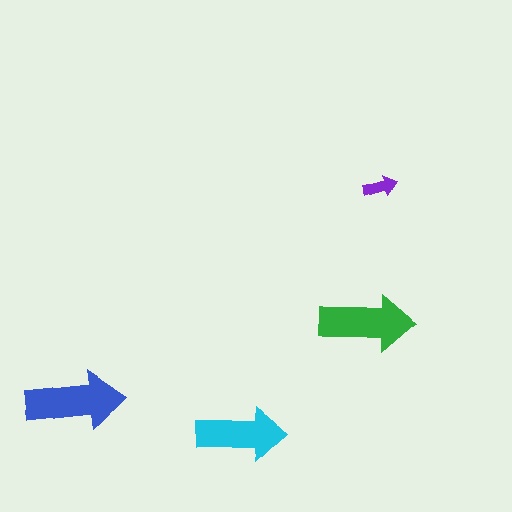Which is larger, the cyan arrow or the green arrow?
The green one.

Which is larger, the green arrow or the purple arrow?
The green one.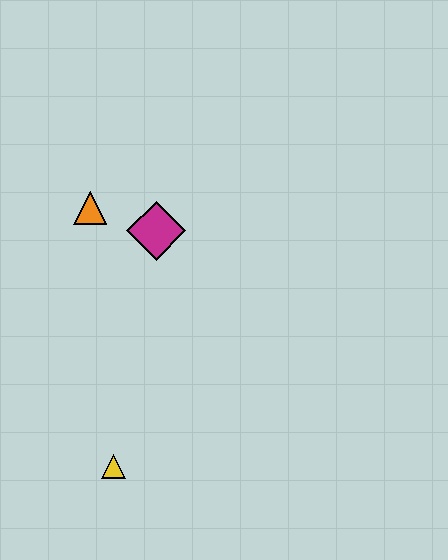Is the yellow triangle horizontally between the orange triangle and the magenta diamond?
Yes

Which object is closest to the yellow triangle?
The magenta diamond is closest to the yellow triangle.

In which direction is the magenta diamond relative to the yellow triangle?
The magenta diamond is above the yellow triangle.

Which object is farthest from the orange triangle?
The yellow triangle is farthest from the orange triangle.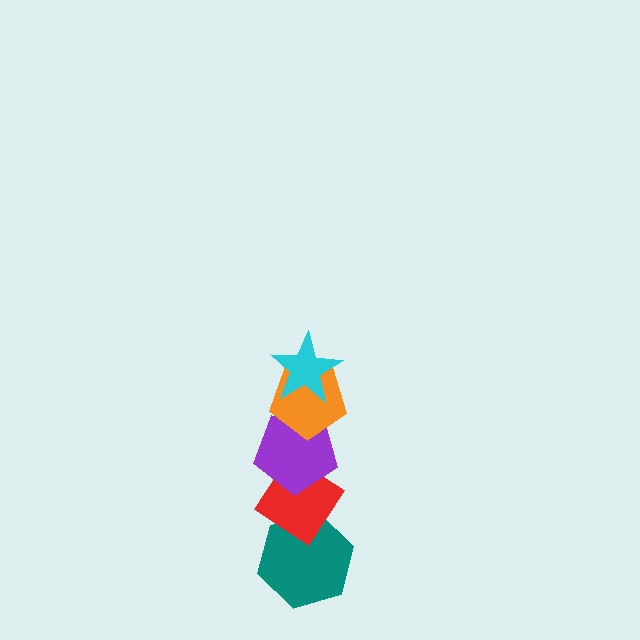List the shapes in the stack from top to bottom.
From top to bottom: the cyan star, the orange pentagon, the purple pentagon, the red diamond, the teal hexagon.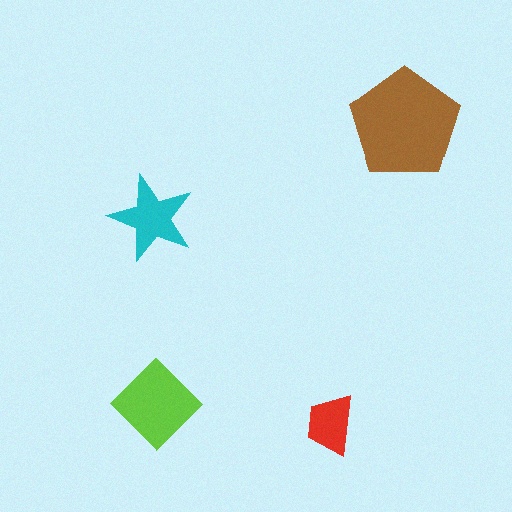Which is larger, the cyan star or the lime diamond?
The lime diamond.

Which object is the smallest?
The red trapezoid.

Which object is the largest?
The brown pentagon.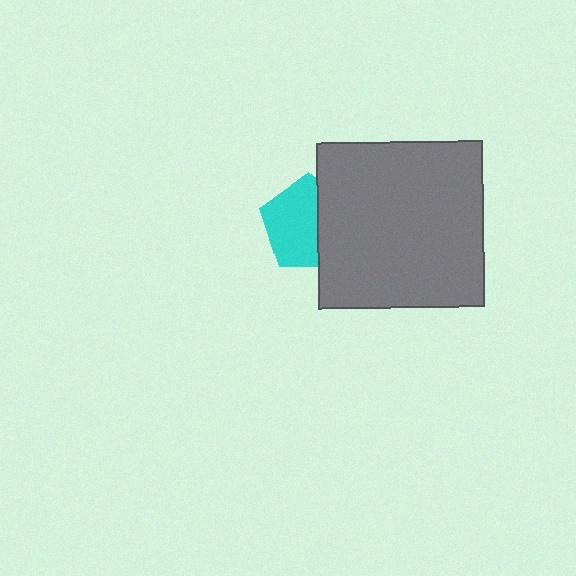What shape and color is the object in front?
The object in front is a gray square.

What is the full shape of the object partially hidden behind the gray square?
The partially hidden object is a cyan pentagon.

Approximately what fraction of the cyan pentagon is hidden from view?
Roughly 40% of the cyan pentagon is hidden behind the gray square.